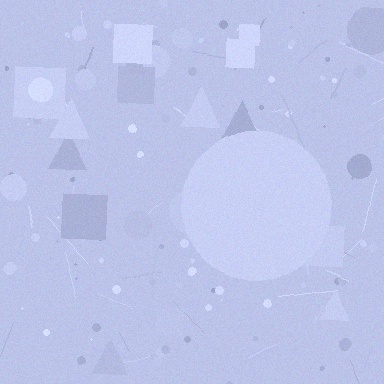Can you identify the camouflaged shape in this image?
The camouflaged shape is a circle.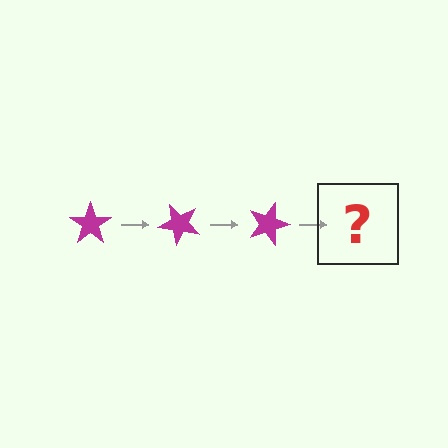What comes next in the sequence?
The next element should be a magenta star rotated 135 degrees.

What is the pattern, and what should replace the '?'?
The pattern is that the star rotates 45 degrees each step. The '?' should be a magenta star rotated 135 degrees.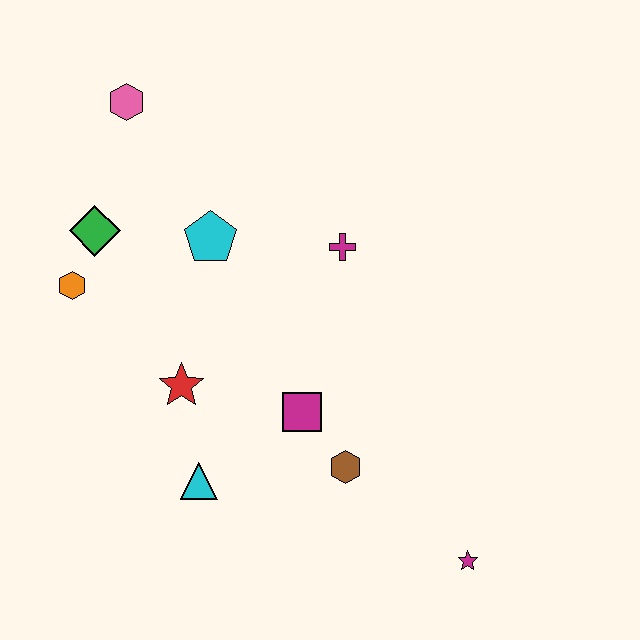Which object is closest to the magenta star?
The brown hexagon is closest to the magenta star.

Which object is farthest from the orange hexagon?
The magenta star is farthest from the orange hexagon.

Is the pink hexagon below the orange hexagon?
No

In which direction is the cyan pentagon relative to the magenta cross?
The cyan pentagon is to the left of the magenta cross.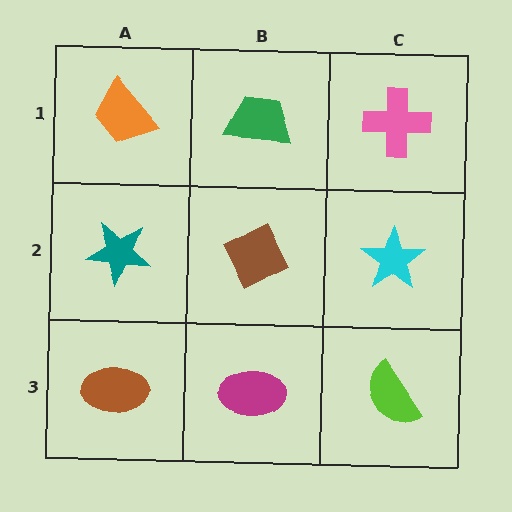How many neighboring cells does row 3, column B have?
3.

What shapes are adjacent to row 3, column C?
A cyan star (row 2, column C), a magenta ellipse (row 3, column B).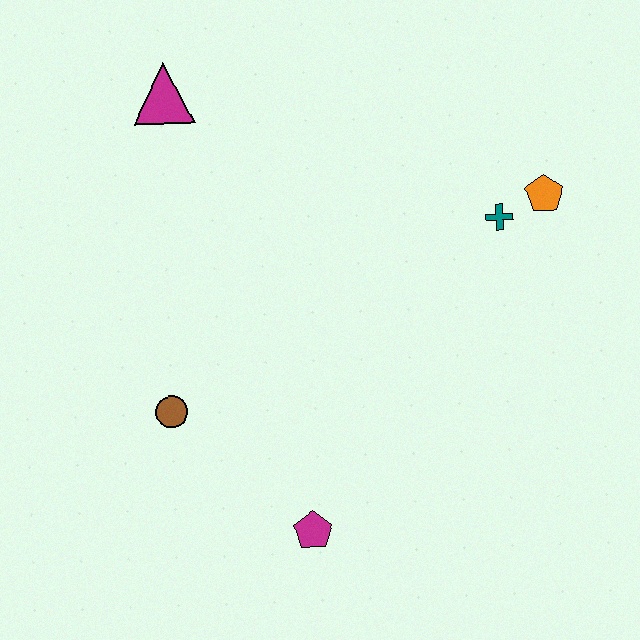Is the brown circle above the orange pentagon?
No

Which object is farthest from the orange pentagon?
The brown circle is farthest from the orange pentagon.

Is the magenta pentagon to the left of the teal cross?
Yes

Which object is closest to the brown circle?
The magenta pentagon is closest to the brown circle.